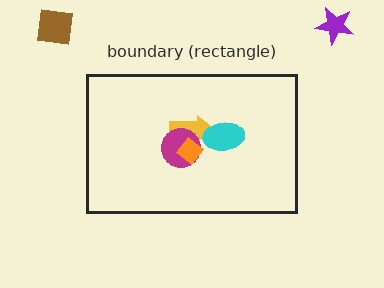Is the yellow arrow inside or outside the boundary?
Inside.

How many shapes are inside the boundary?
4 inside, 2 outside.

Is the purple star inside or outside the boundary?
Outside.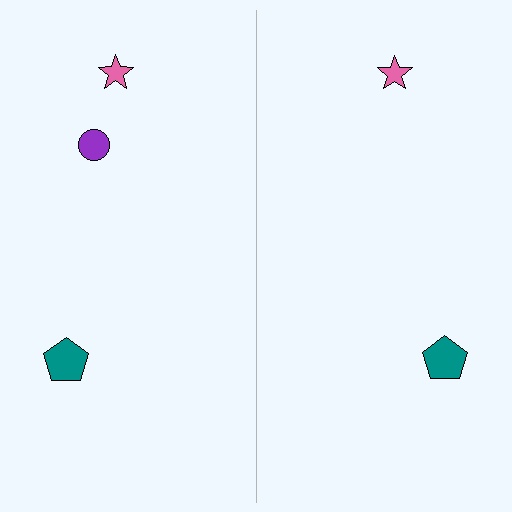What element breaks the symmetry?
A purple circle is missing from the right side.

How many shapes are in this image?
There are 5 shapes in this image.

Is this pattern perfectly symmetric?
No, the pattern is not perfectly symmetric. A purple circle is missing from the right side.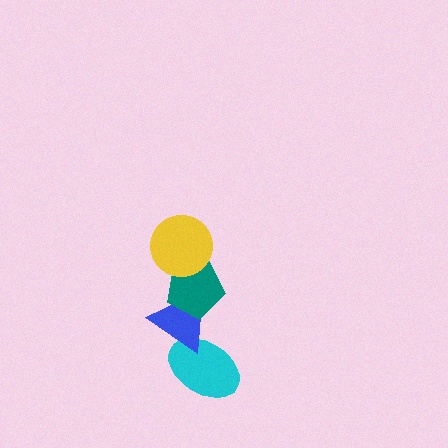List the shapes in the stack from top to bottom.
From top to bottom: the yellow circle, the teal pentagon, the blue triangle, the cyan ellipse.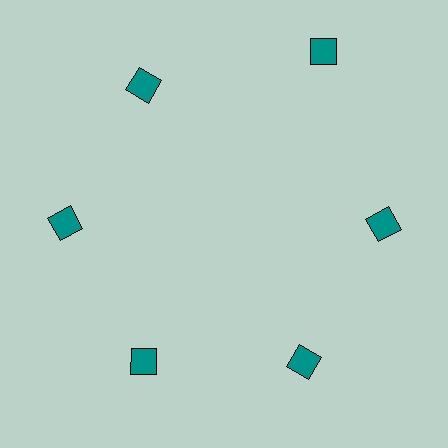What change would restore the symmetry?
The symmetry would be restored by moving it inward, back onto the ring so that all 6 squares sit at equal angles and equal distance from the center.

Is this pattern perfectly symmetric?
No. The 6 teal squares are arranged in a ring, but one element near the 1 o'clock position is pushed outward from the center, breaking the 6-fold rotational symmetry.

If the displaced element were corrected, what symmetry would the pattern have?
It would have 6-fold rotational symmetry — the pattern would map onto itself every 60 degrees.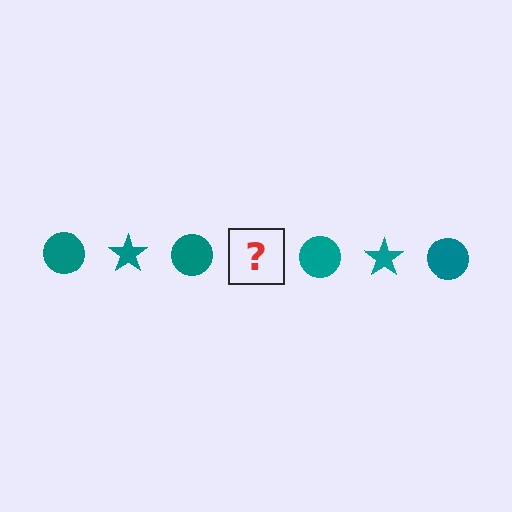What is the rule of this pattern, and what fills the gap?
The rule is that the pattern cycles through circle, star shapes in teal. The gap should be filled with a teal star.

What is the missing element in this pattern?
The missing element is a teal star.